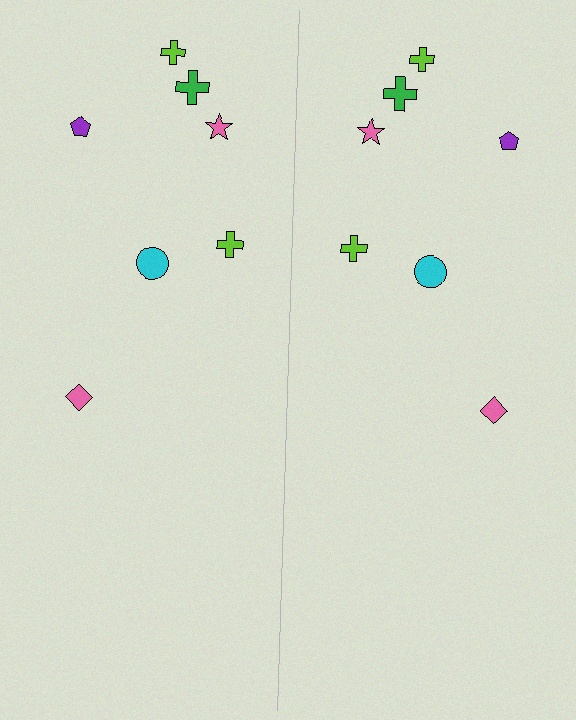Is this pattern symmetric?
Yes, this pattern has bilateral (reflection) symmetry.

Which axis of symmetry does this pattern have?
The pattern has a vertical axis of symmetry running through the center of the image.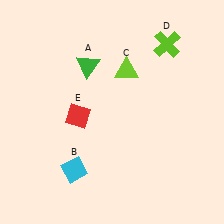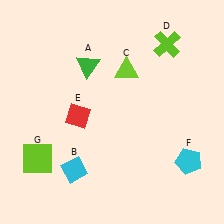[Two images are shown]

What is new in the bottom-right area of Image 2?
A cyan pentagon (F) was added in the bottom-right area of Image 2.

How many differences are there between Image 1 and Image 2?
There are 2 differences between the two images.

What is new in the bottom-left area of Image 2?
A lime square (G) was added in the bottom-left area of Image 2.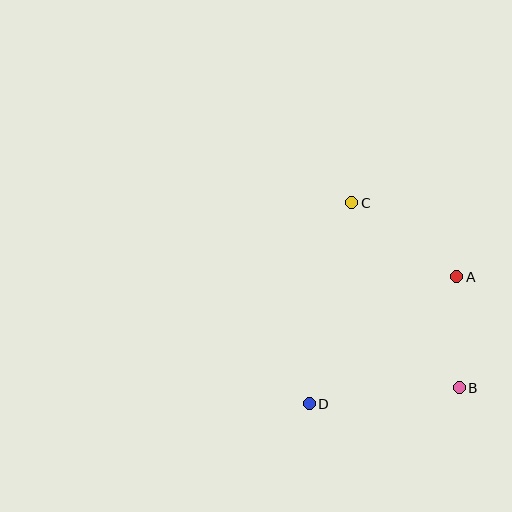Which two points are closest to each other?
Points A and B are closest to each other.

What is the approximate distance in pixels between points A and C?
The distance between A and C is approximately 129 pixels.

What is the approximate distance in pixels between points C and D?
The distance between C and D is approximately 205 pixels.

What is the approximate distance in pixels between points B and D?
The distance between B and D is approximately 151 pixels.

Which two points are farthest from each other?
Points B and C are farthest from each other.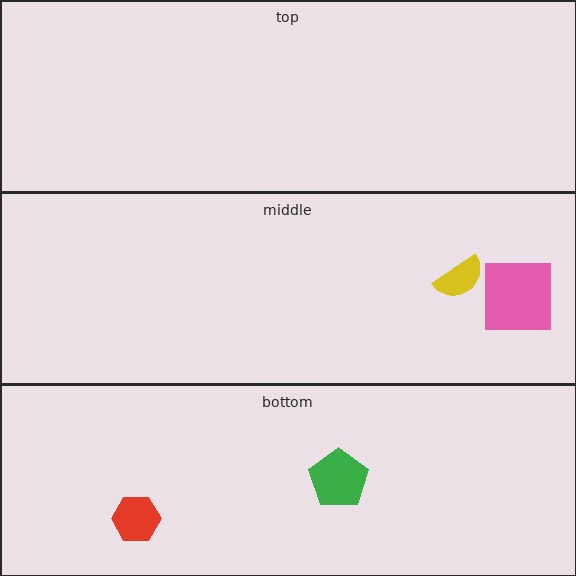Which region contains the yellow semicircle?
The middle region.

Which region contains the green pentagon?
The bottom region.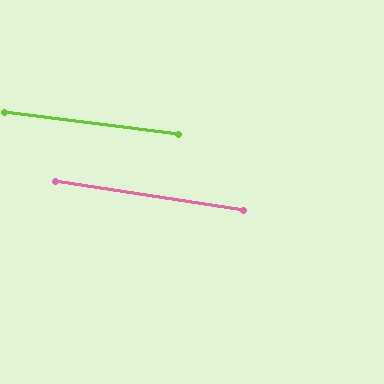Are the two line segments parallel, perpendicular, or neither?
Parallel — their directions differ by only 1.5°.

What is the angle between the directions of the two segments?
Approximately 1 degree.